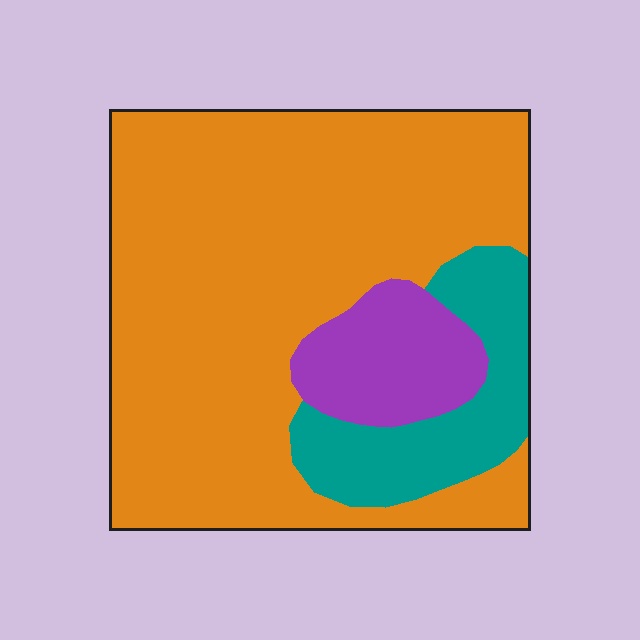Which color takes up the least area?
Purple, at roughly 10%.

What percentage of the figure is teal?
Teal covers 16% of the figure.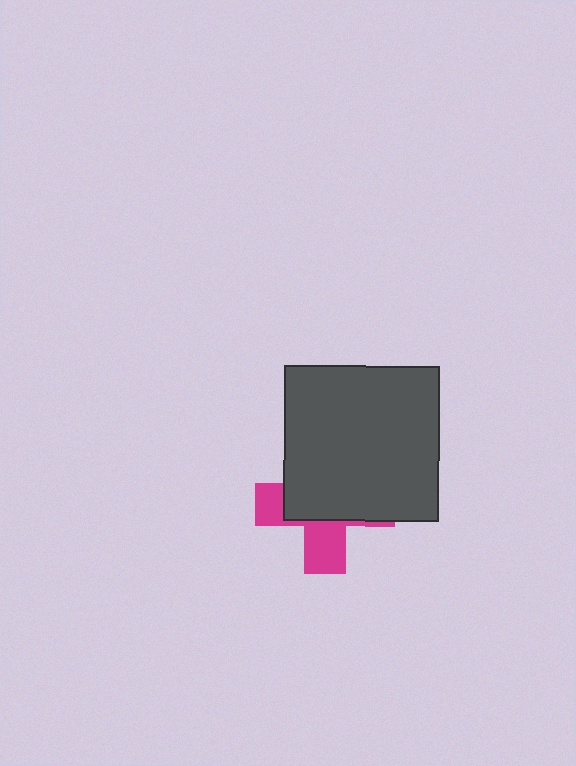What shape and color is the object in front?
The object in front is a dark gray square.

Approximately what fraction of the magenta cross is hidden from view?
Roughly 63% of the magenta cross is hidden behind the dark gray square.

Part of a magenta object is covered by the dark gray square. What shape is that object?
It is a cross.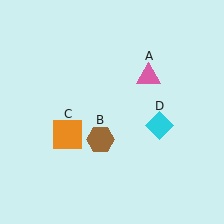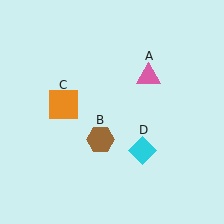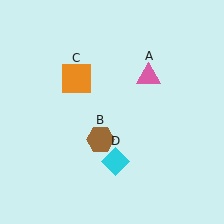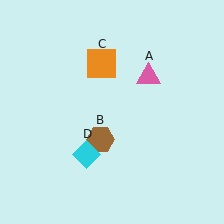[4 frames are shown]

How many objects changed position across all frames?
2 objects changed position: orange square (object C), cyan diamond (object D).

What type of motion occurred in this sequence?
The orange square (object C), cyan diamond (object D) rotated clockwise around the center of the scene.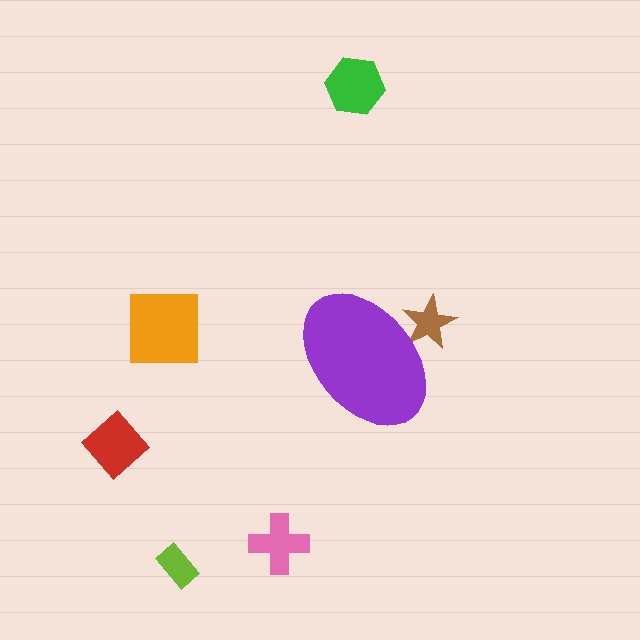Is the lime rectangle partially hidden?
No, the lime rectangle is fully visible.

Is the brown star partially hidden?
Yes, the brown star is partially hidden behind the purple ellipse.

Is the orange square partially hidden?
No, the orange square is fully visible.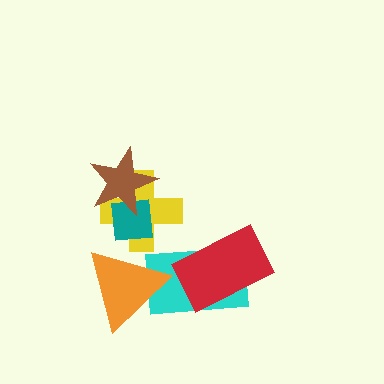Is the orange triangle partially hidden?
No, no other shape covers it.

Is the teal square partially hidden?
Yes, it is partially covered by another shape.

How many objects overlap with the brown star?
2 objects overlap with the brown star.